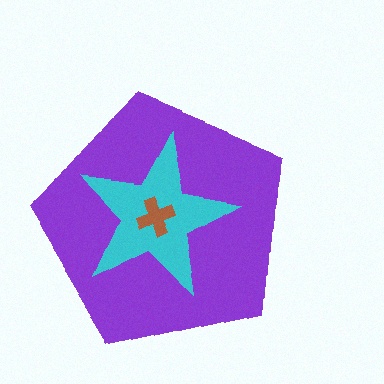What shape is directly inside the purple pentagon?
The cyan star.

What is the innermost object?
The brown cross.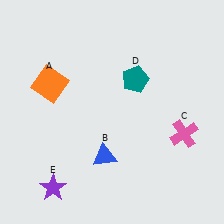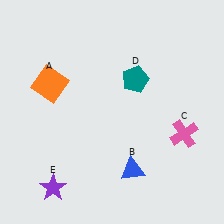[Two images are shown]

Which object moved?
The blue triangle (B) moved right.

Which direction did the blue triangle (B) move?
The blue triangle (B) moved right.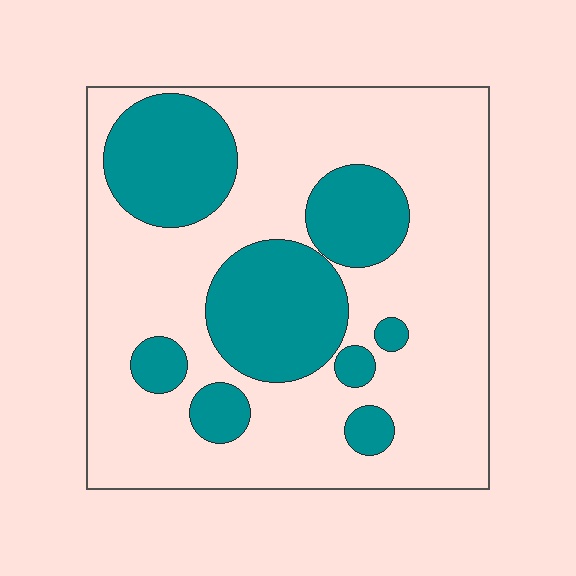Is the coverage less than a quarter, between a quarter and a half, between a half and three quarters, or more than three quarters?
Between a quarter and a half.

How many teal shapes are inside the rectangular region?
8.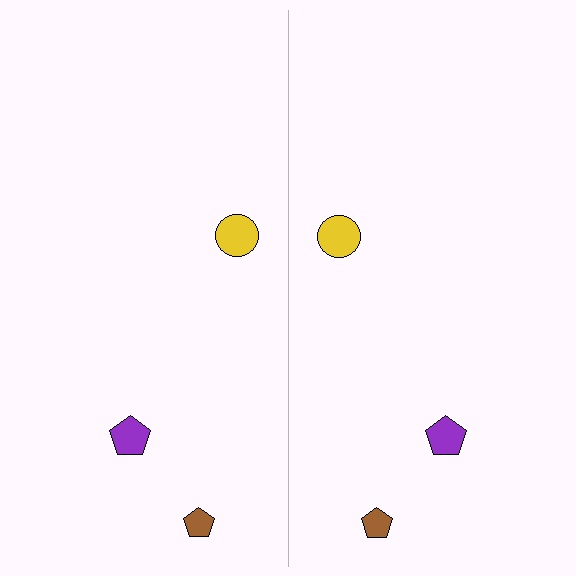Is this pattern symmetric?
Yes, this pattern has bilateral (reflection) symmetry.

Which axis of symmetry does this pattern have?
The pattern has a vertical axis of symmetry running through the center of the image.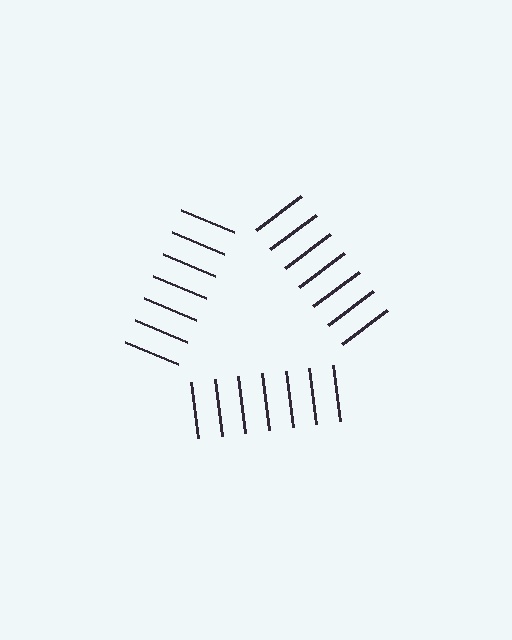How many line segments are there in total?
21 — 7 along each of the 3 edges.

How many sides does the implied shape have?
3 sides — the line-ends trace a triangle.